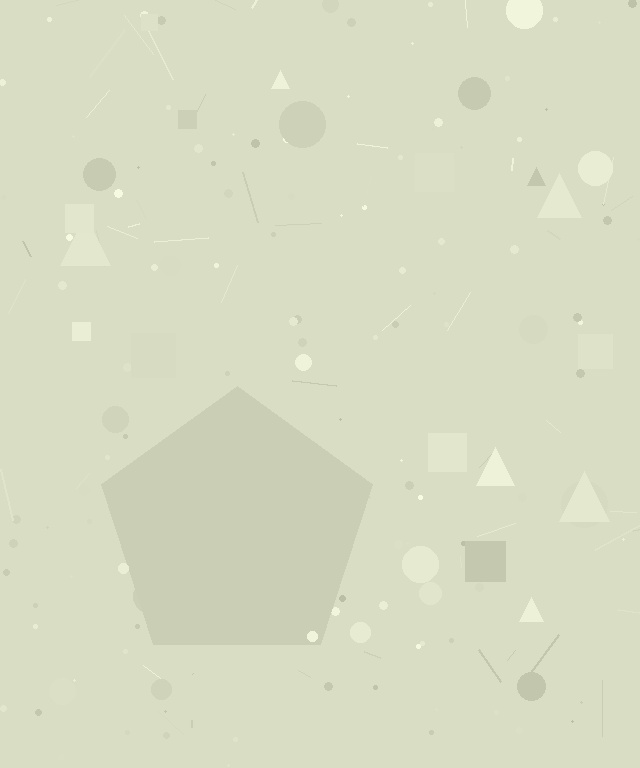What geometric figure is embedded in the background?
A pentagon is embedded in the background.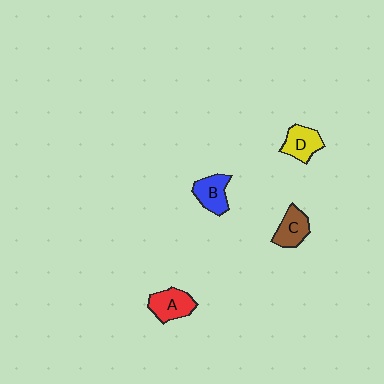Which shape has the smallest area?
Shape C (brown).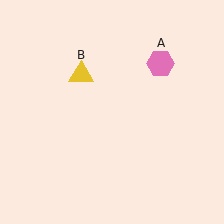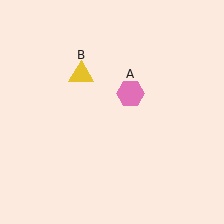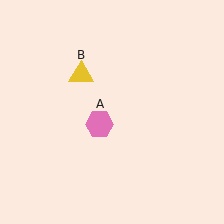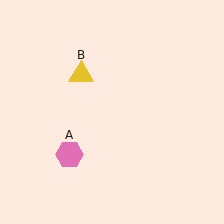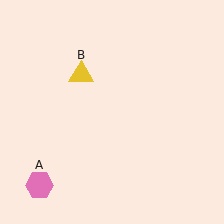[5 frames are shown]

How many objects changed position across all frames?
1 object changed position: pink hexagon (object A).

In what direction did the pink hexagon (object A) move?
The pink hexagon (object A) moved down and to the left.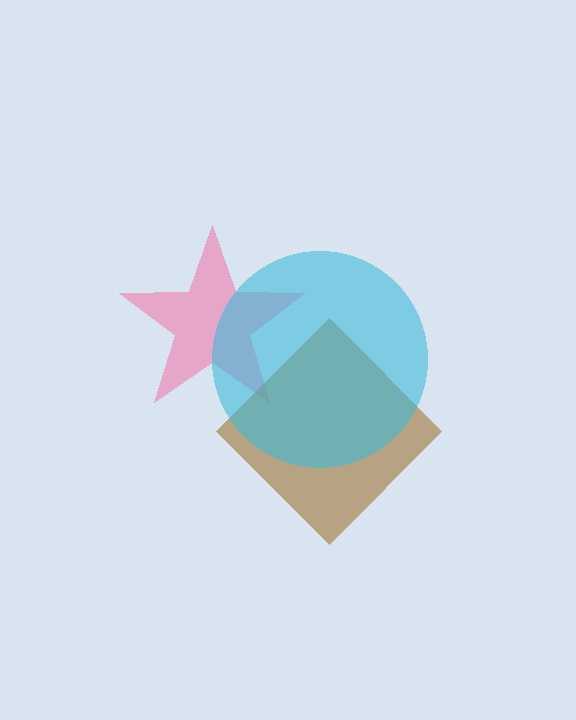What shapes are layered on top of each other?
The layered shapes are: a pink star, a brown diamond, a cyan circle.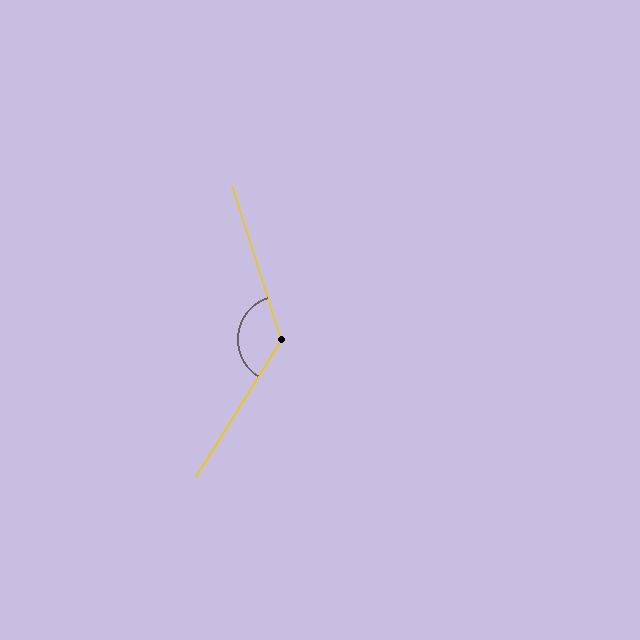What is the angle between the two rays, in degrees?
Approximately 131 degrees.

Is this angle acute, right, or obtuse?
It is obtuse.